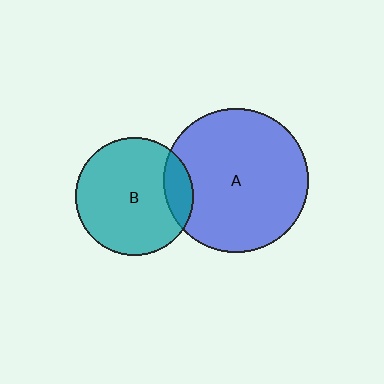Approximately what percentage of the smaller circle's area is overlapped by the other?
Approximately 15%.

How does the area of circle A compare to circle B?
Approximately 1.5 times.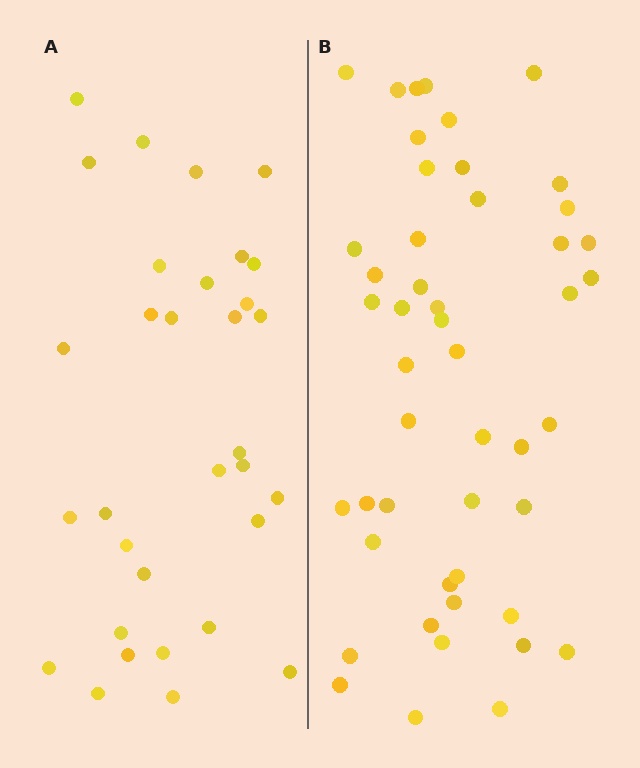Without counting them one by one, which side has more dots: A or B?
Region B (the right region) has more dots.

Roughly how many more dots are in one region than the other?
Region B has approximately 15 more dots than region A.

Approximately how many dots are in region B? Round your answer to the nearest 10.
About 50 dots. (The exact count is 48, which rounds to 50.)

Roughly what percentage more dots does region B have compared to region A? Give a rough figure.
About 50% more.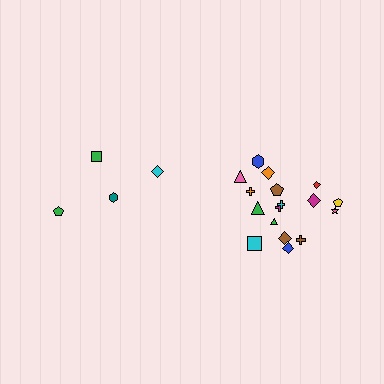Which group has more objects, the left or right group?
The right group.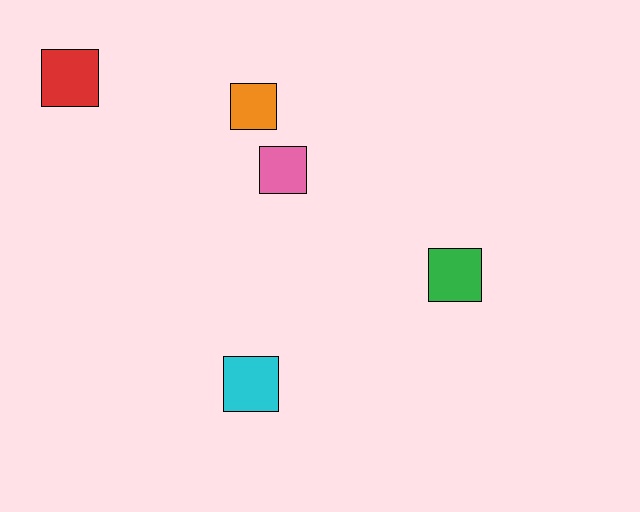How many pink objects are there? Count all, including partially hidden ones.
There is 1 pink object.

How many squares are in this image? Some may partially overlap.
There are 5 squares.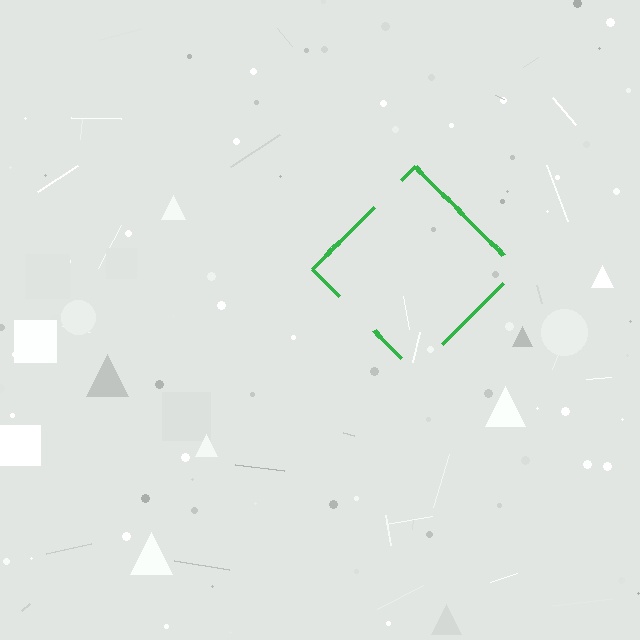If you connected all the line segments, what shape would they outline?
They would outline a diamond.